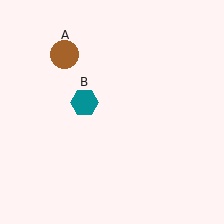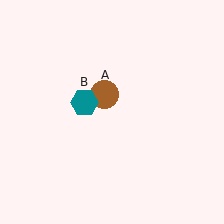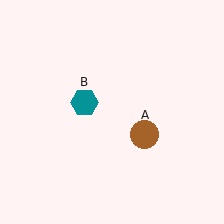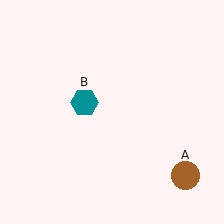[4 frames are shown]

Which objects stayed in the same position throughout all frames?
Teal hexagon (object B) remained stationary.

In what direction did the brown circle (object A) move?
The brown circle (object A) moved down and to the right.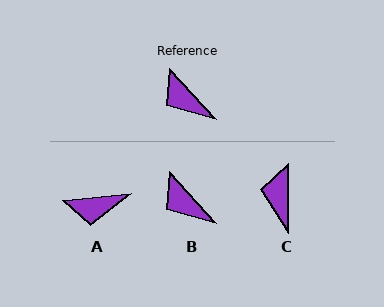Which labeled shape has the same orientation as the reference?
B.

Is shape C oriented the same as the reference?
No, it is off by about 42 degrees.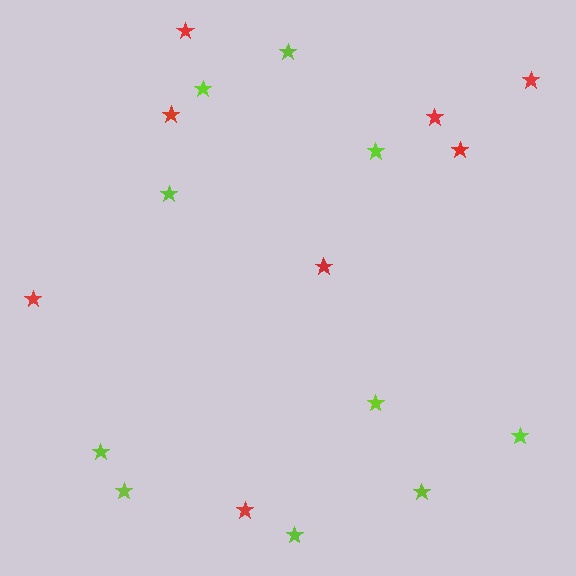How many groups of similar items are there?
There are 2 groups: one group of lime stars (10) and one group of red stars (8).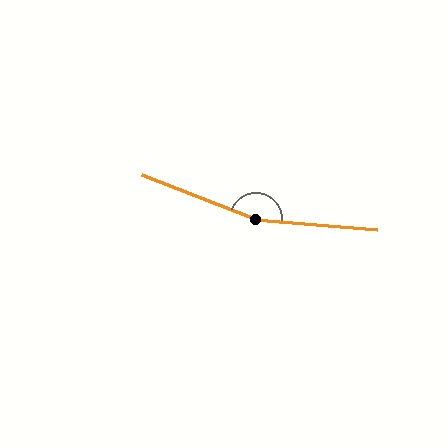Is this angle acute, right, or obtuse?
It is obtuse.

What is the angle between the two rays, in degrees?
Approximately 164 degrees.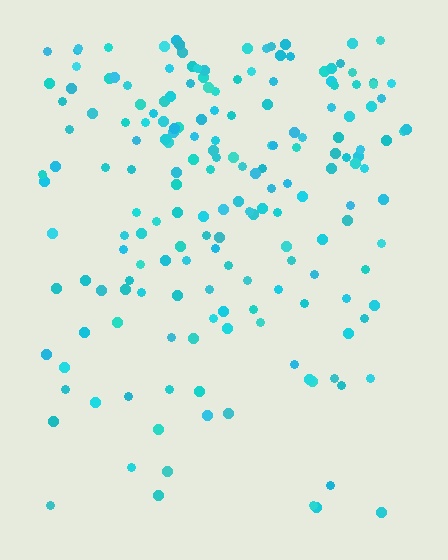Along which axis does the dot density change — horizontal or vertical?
Vertical.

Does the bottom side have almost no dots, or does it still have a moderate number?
Still a moderate number, just noticeably fewer than the top.